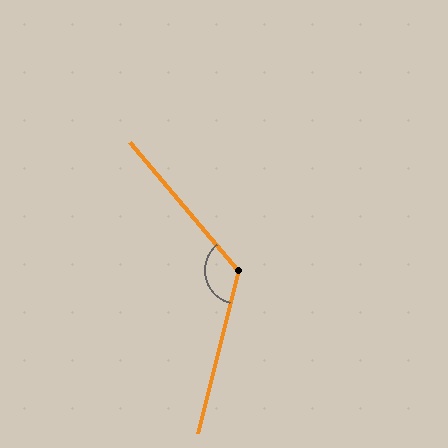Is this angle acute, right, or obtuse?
It is obtuse.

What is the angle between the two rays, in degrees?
Approximately 126 degrees.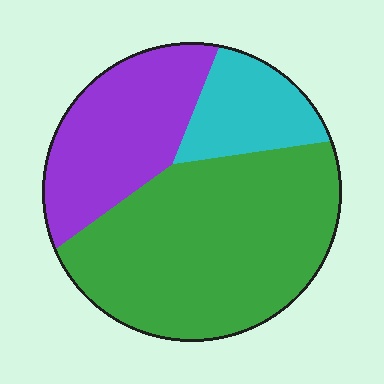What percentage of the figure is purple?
Purple takes up about one quarter (1/4) of the figure.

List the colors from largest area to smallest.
From largest to smallest: green, purple, cyan.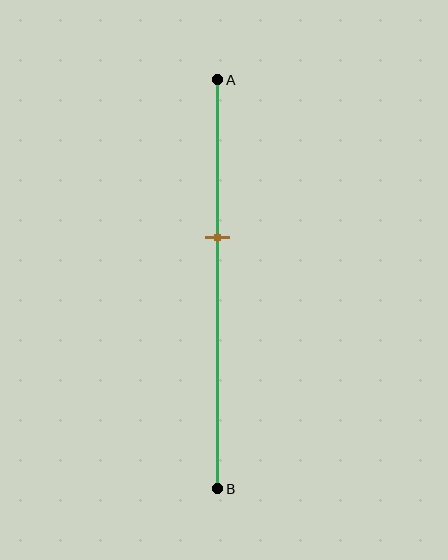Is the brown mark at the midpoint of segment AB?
No, the mark is at about 40% from A, not at the 50% midpoint.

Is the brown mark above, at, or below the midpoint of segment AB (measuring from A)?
The brown mark is above the midpoint of segment AB.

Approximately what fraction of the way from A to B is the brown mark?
The brown mark is approximately 40% of the way from A to B.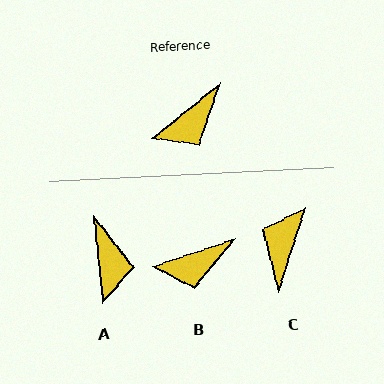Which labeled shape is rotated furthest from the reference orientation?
C, about 146 degrees away.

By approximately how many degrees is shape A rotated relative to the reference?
Approximately 57 degrees counter-clockwise.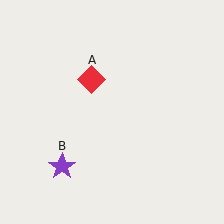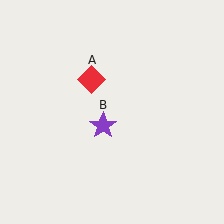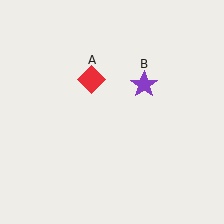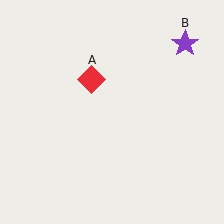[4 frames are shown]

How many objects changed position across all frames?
1 object changed position: purple star (object B).